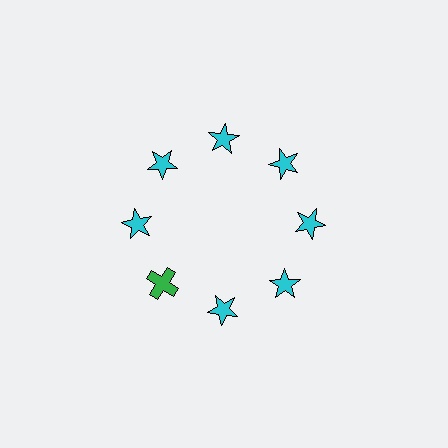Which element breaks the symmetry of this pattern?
The green cross at roughly the 8 o'clock position breaks the symmetry. All other shapes are cyan stars.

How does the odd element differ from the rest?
It differs in both color (green instead of cyan) and shape (cross instead of star).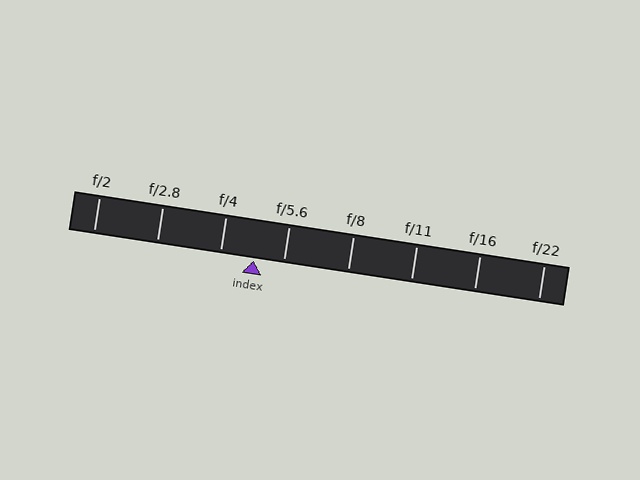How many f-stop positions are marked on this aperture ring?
There are 8 f-stop positions marked.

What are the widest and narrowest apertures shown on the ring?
The widest aperture shown is f/2 and the narrowest is f/22.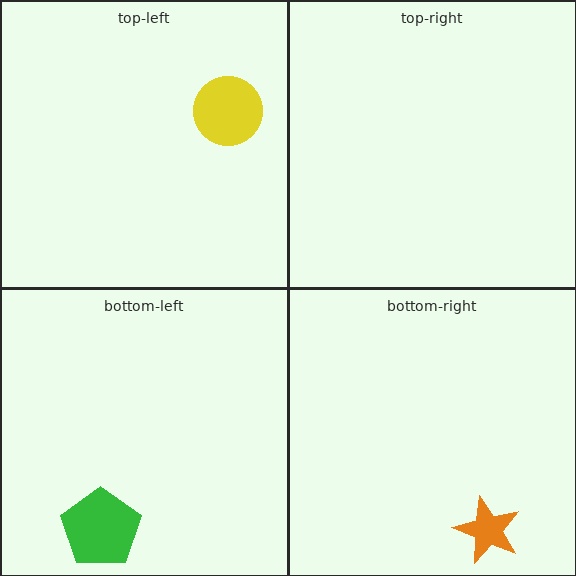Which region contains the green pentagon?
The bottom-left region.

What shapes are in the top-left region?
The yellow circle.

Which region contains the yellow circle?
The top-left region.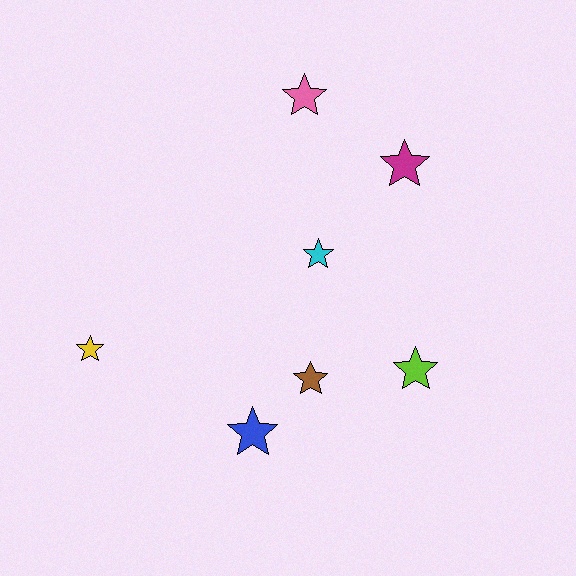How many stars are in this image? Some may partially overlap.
There are 7 stars.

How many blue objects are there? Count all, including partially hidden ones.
There is 1 blue object.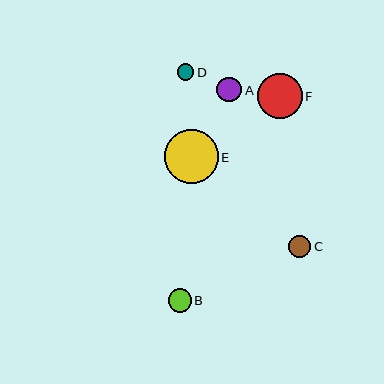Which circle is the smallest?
Circle D is the smallest with a size of approximately 16 pixels.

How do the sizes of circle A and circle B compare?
Circle A and circle B are approximately the same size.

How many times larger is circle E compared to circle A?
Circle E is approximately 2.2 times the size of circle A.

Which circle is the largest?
Circle E is the largest with a size of approximately 54 pixels.